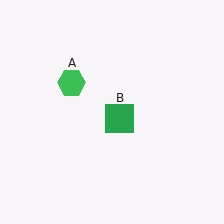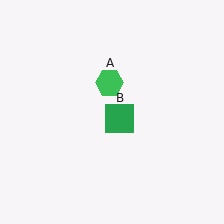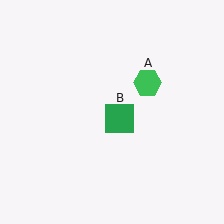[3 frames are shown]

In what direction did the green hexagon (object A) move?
The green hexagon (object A) moved right.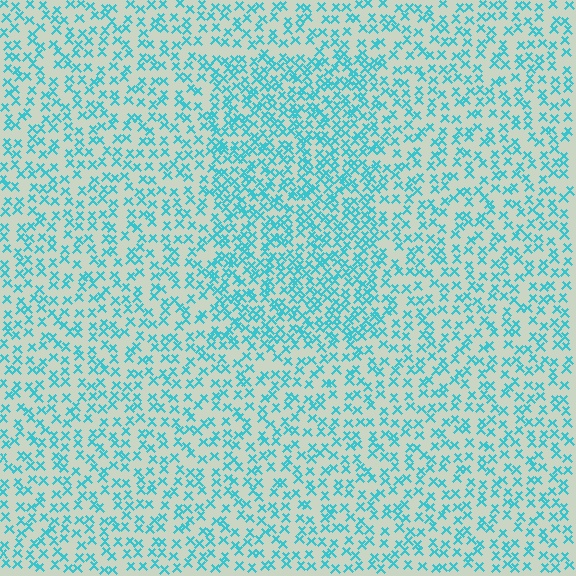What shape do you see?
I see a rectangle.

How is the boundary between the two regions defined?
The boundary is defined by a change in element density (approximately 1.7x ratio). All elements are the same color, size, and shape.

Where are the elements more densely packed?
The elements are more densely packed inside the rectangle boundary.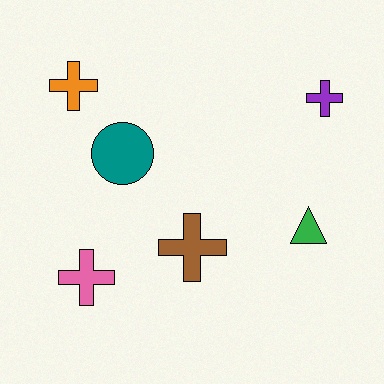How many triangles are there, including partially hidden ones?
There is 1 triangle.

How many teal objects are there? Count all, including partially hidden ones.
There is 1 teal object.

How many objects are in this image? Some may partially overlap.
There are 6 objects.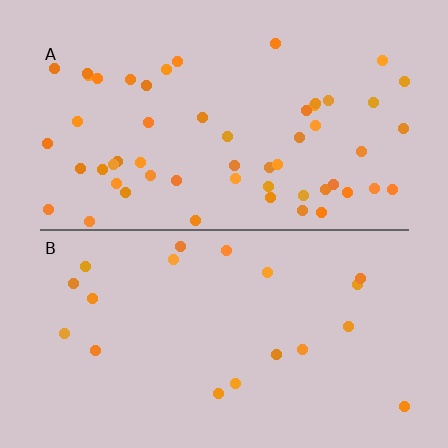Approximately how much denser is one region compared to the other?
Approximately 2.8× — region A over region B.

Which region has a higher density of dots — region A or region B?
A (the top).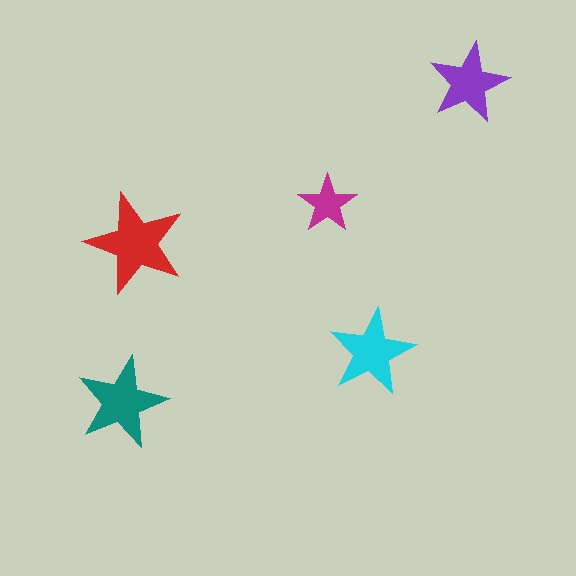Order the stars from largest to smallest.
the red one, the teal one, the cyan one, the purple one, the magenta one.